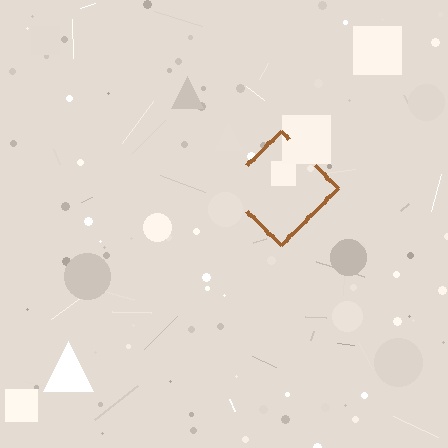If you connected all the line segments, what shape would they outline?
They would outline a diamond.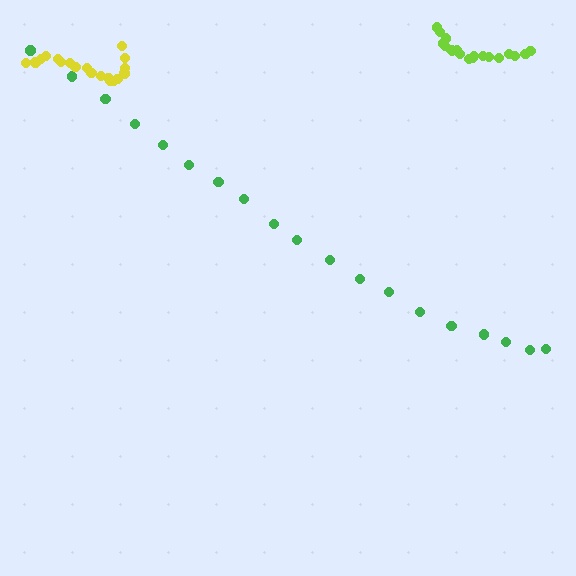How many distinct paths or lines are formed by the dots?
There are 3 distinct paths.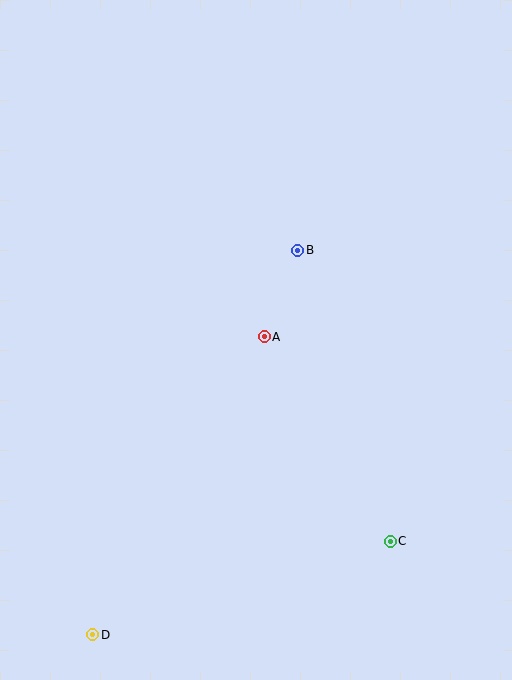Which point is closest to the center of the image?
Point A at (264, 337) is closest to the center.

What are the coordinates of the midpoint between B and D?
The midpoint between B and D is at (195, 443).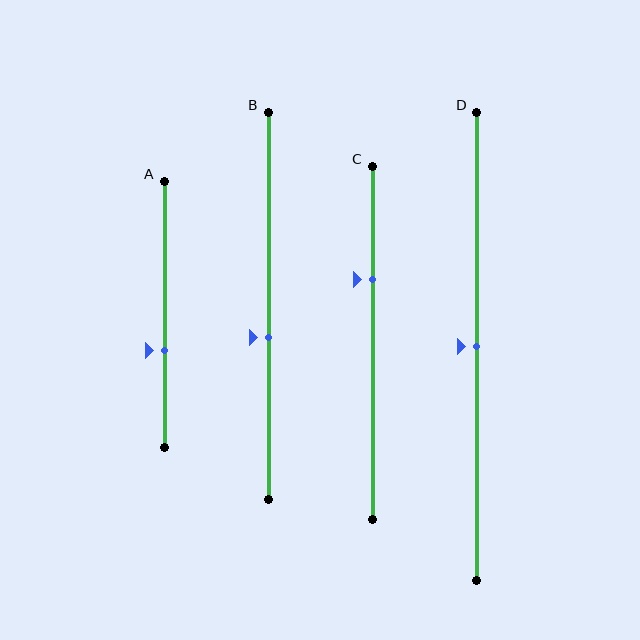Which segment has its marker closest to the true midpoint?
Segment D has its marker closest to the true midpoint.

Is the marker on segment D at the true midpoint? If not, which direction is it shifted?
Yes, the marker on segment D is at the true midpoint.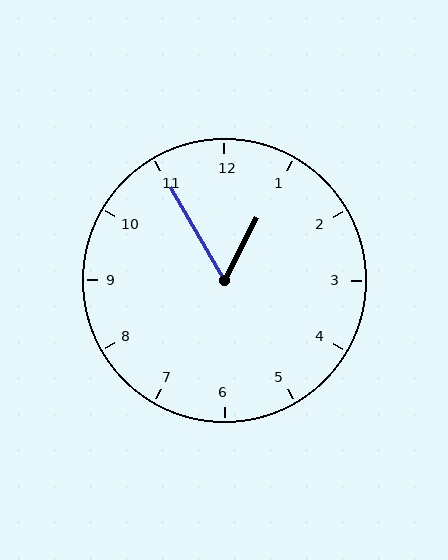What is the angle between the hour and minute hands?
Approximately 58 degrees.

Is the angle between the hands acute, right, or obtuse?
It is acute.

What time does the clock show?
12:55.